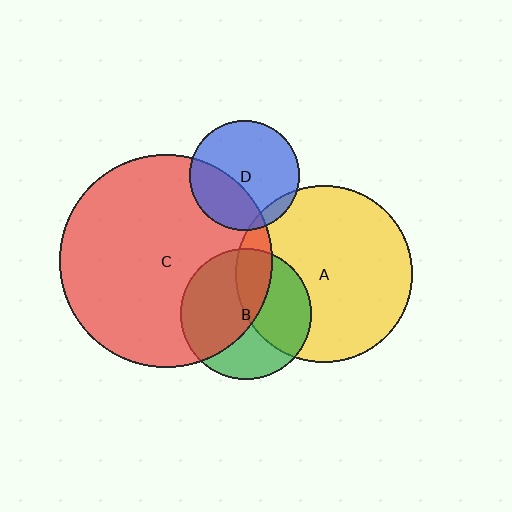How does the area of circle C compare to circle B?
Approximately 2.7 times.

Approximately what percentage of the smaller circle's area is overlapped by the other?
Approximately 10%.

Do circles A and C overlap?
Yes.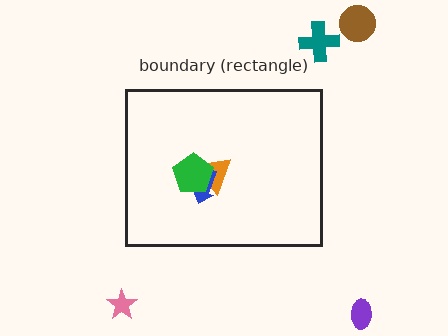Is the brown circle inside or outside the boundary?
Outside.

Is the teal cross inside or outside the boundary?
Outside.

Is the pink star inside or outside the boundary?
Outside.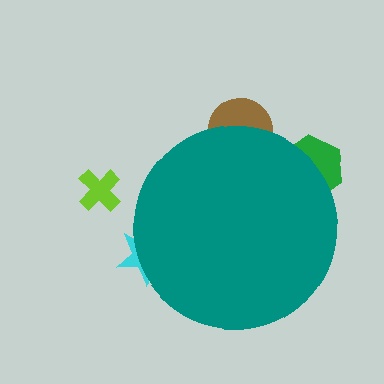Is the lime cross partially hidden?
No, the lime cross is fully visible.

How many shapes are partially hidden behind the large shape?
3 shapes are partially hidden.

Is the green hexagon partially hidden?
Yes, the green hexagon is partially hidden behind the teal circle.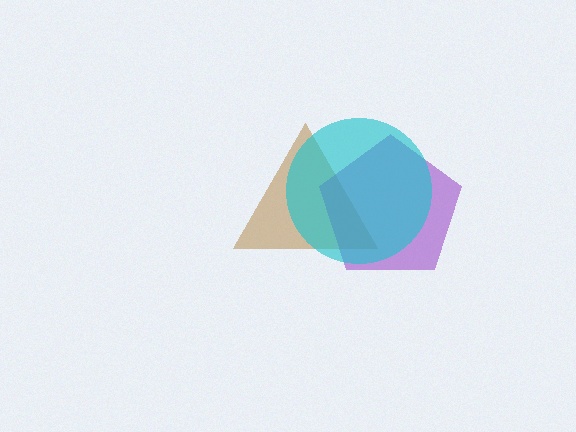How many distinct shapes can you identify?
There are 3 distinct shapes: a brown triangle, a purple pentagon, a cyan circle.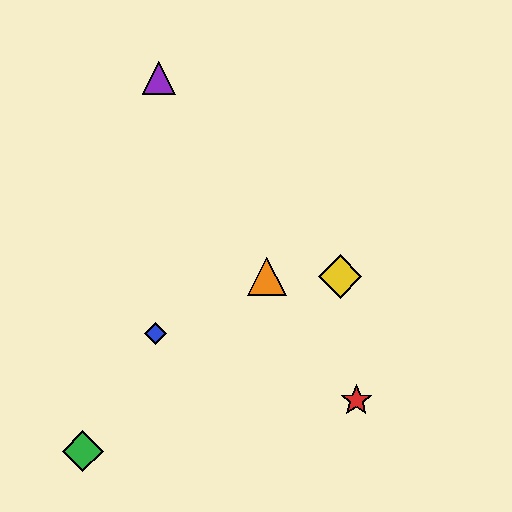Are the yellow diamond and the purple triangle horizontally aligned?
No, the yellow diamond is at y≈276 and the purple triangle is at y≈78.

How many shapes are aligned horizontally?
2 shapes (the yellow diamond, the orange triangle) are aligned horizontally.